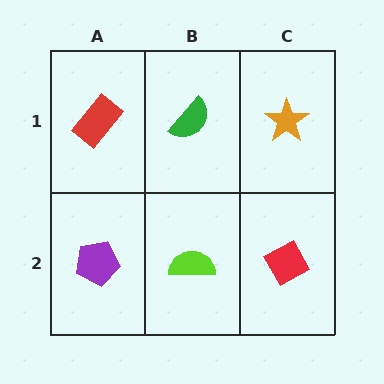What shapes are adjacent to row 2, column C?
An orange star (row 1, column C), a lime semicircle (row 2, column B).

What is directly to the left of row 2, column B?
A purple pentagon.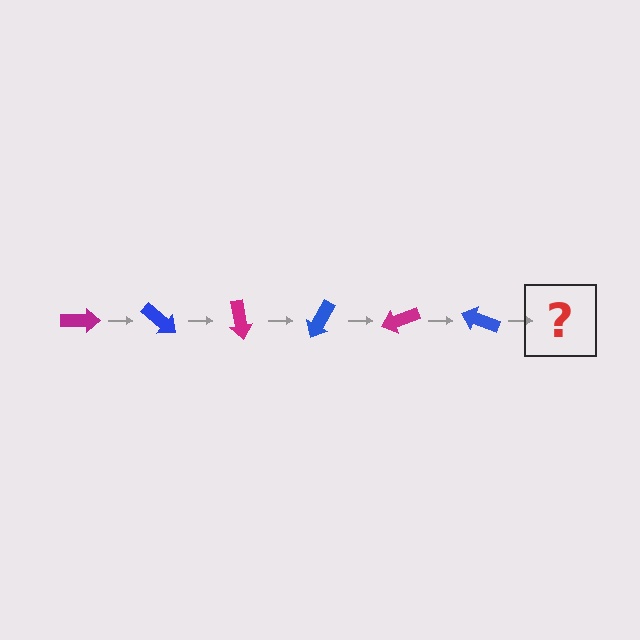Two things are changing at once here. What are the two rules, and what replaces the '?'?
The two rules are that it rotates 40 degrees each step and the color cycles through magenta and blue. The '?' should be a magenta arrow, rotated 240 degrees from the start.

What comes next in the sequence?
The next element should be a magenta arrow, rotated 240 degrees from the start.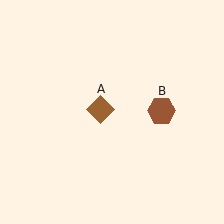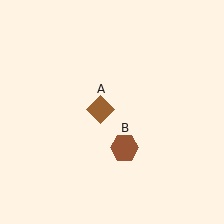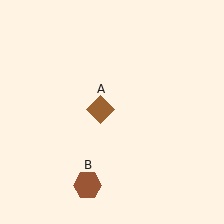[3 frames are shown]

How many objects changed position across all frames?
1 object changed position: brown hexagon (object B).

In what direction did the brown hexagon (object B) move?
The brown hexagon (object B) moved down and to the left.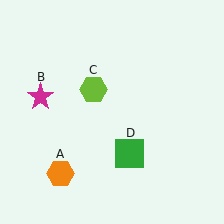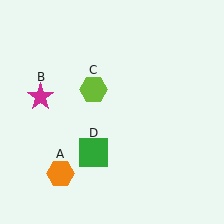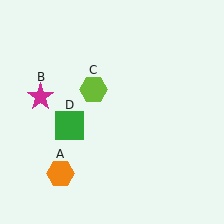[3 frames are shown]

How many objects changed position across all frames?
1 object changed position: green square (object D).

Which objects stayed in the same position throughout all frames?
Orange hexagon (object A) and magenta star (object B) and lime hexagon (object C) remained stationary.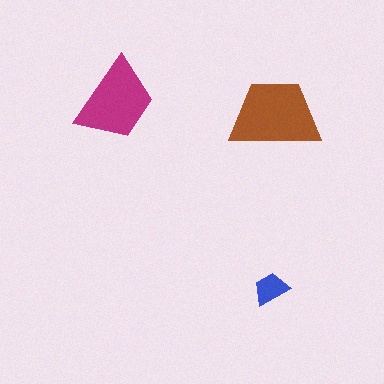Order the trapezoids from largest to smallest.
the brown one, the magenta one, the blue one.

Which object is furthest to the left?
The magenta trapezoid is leftmost.